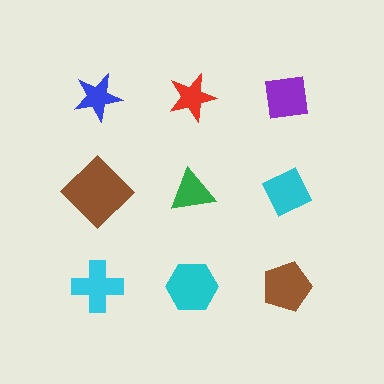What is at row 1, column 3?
A purple square.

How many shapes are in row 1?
3 shapes.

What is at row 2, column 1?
A brown diamond.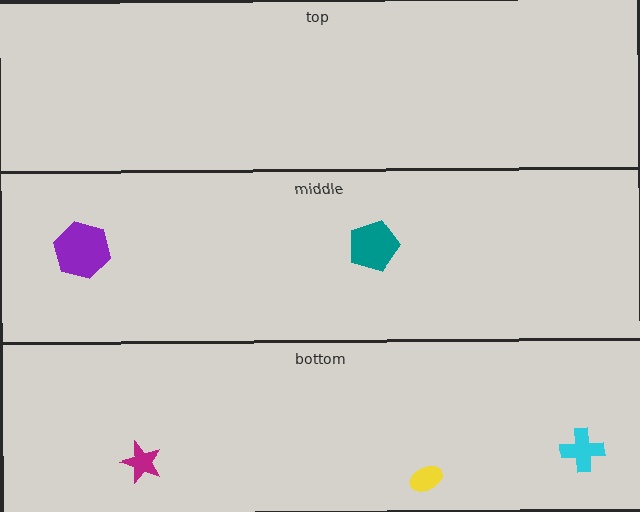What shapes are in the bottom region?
The magenta star, the yellow ellipse, the cyan cross.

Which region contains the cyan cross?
The bottom region.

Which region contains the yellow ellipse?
The bottom region.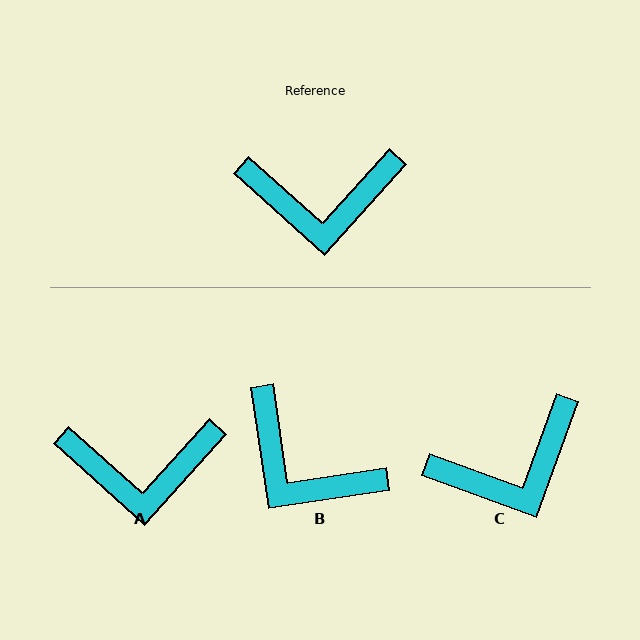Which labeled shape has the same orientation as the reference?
A.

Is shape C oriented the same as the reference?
No, it is off by about 22 degrees.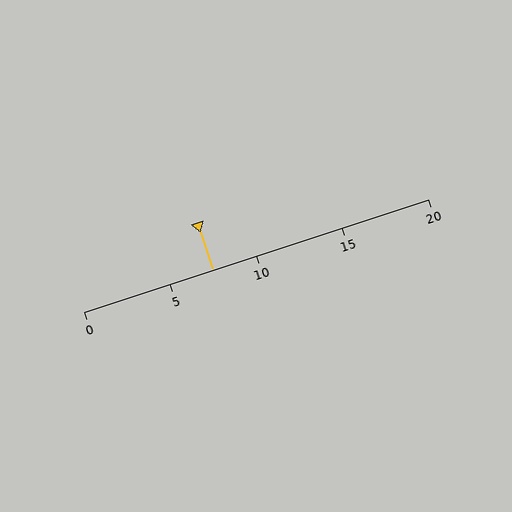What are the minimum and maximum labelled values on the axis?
The axis runs from 0 to 20.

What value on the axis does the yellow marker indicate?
The marker indicates approximately 7.5.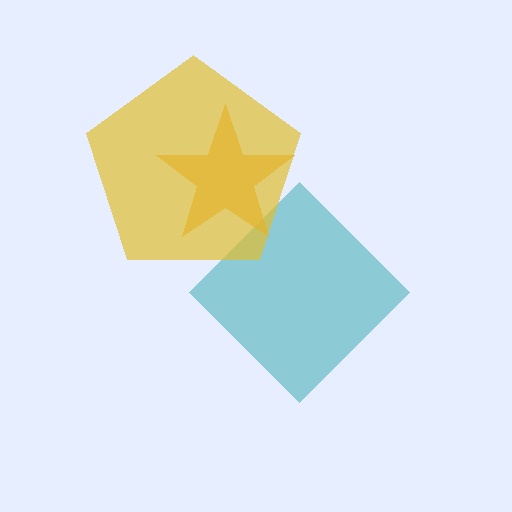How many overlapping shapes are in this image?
There are 3 overlapping shapes in the image.